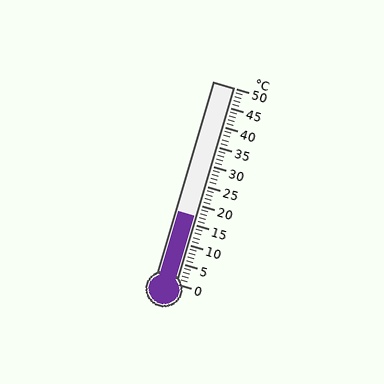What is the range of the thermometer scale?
The thermometer scale ranges from 0°C to 50°C.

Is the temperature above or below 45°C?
The temperature is below 45°C.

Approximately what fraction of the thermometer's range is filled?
The thermometer is filled to approximately 35% of its range.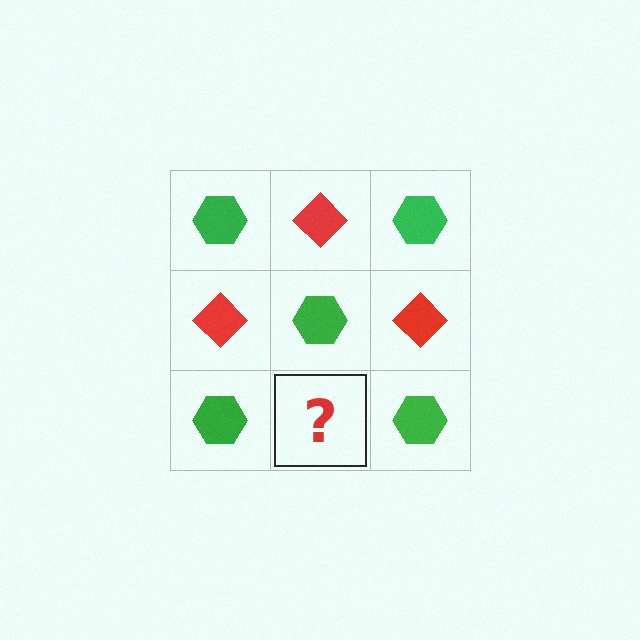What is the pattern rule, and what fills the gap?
The rule is that it alternates green hexagon and red diamond in a checkerboard pattern. The gap should be filled with a red diamond.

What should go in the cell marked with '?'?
The missing cell should contain a red diamond.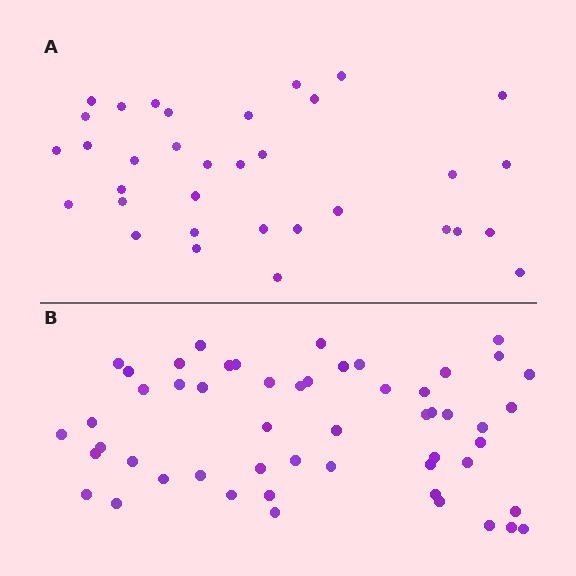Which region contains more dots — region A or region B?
Region B (the bottom region) has more dots.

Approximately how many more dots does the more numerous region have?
Region B has approximately 20 more dots than region A.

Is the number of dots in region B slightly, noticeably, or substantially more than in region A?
Region B has substantially more. The ratio is roughly 1.6 to 1.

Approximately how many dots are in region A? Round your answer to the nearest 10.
About 30 dots. (The exact count is 34, which rounds to 30.)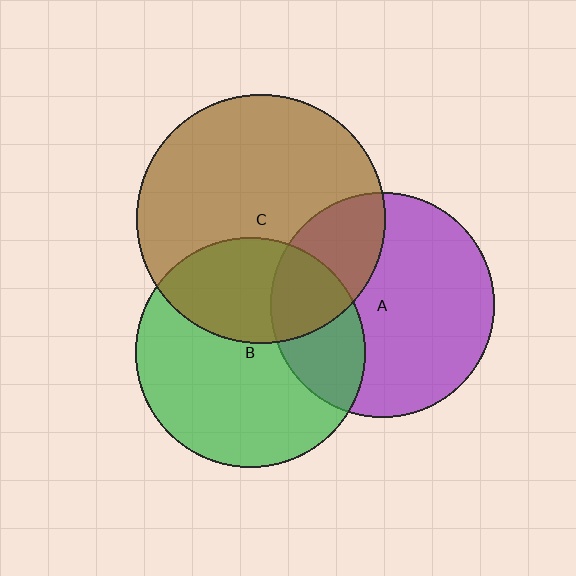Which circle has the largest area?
Circle C (brown).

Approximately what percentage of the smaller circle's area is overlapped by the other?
Approximately 35%.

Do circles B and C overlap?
Yes.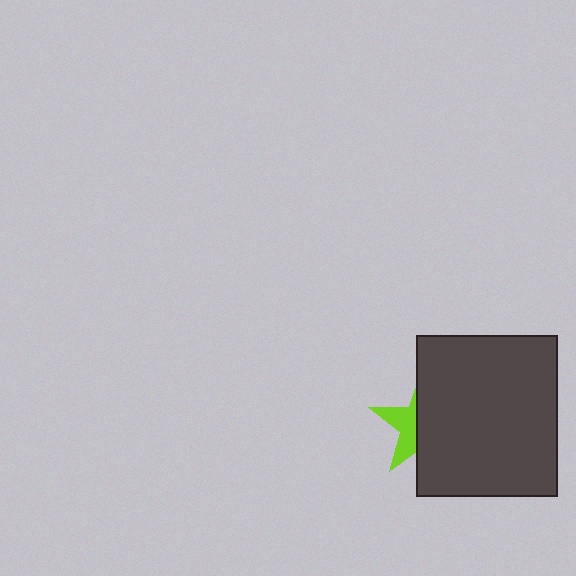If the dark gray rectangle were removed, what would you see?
You would see the complete lime star.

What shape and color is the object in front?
The object in front is a dark gray rectangle.